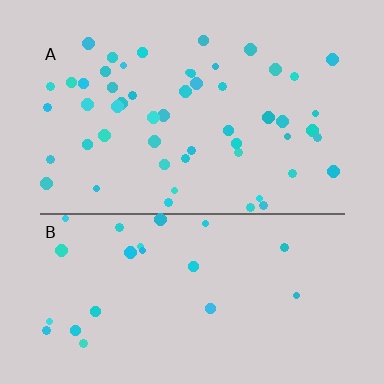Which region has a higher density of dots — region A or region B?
A (the top).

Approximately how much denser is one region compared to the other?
Approximately 2.3× — region A over region B.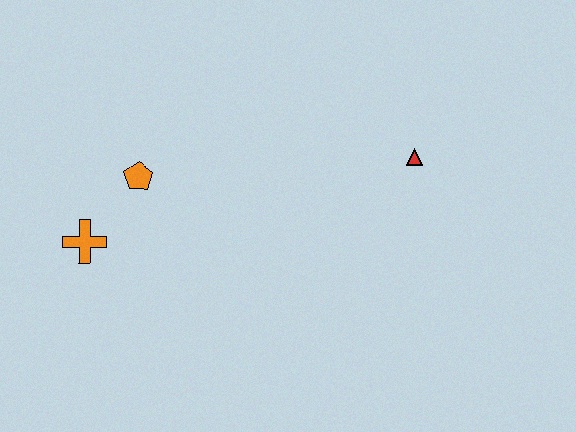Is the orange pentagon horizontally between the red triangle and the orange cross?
Yes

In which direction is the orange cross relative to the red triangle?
The orange cross is to the left of the red triangle.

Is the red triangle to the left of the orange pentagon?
No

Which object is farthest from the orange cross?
The red triangle is farthest from the orange cross.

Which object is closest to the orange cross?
The orange pentagon is closest to the orange cross.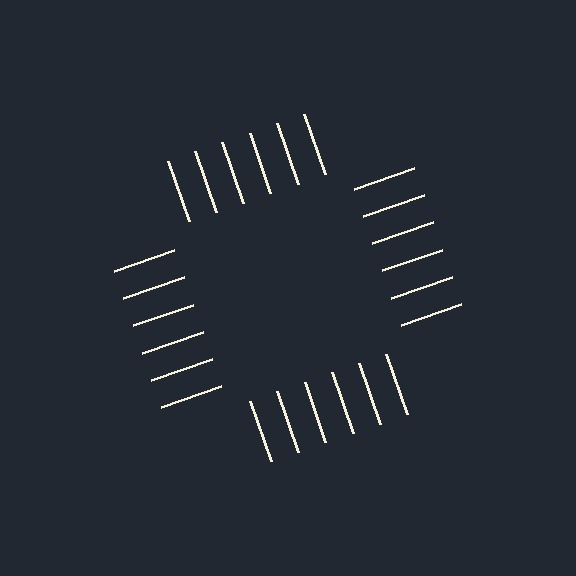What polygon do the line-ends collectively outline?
An illusory square — the line segments terminate on its edges but no continuous stroke is drawn.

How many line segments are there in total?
24 — 6 along each of the 4 edges.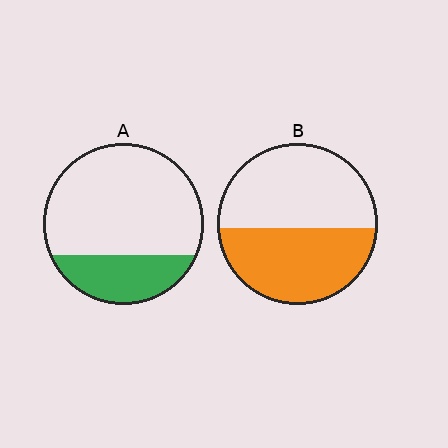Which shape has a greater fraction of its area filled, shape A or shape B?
Shape B.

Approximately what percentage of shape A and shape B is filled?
A is approximately 25% and B is approximately 45%.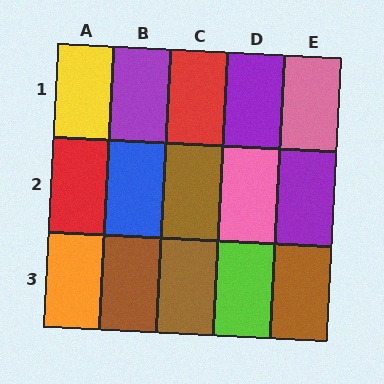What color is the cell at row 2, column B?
Blue.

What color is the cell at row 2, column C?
Brown.